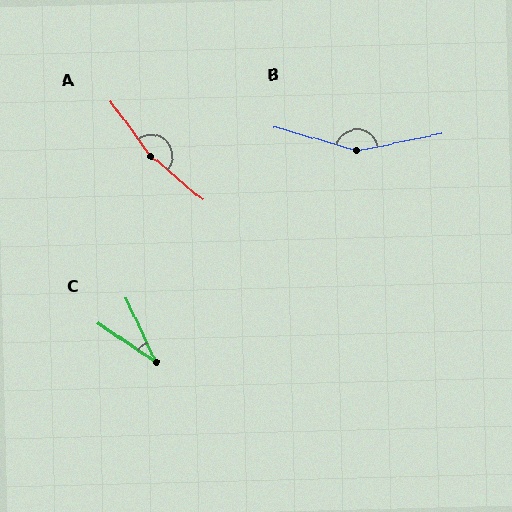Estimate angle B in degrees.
Approximately 153 degrees.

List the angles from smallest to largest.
C (32°), B (153°), A (166°).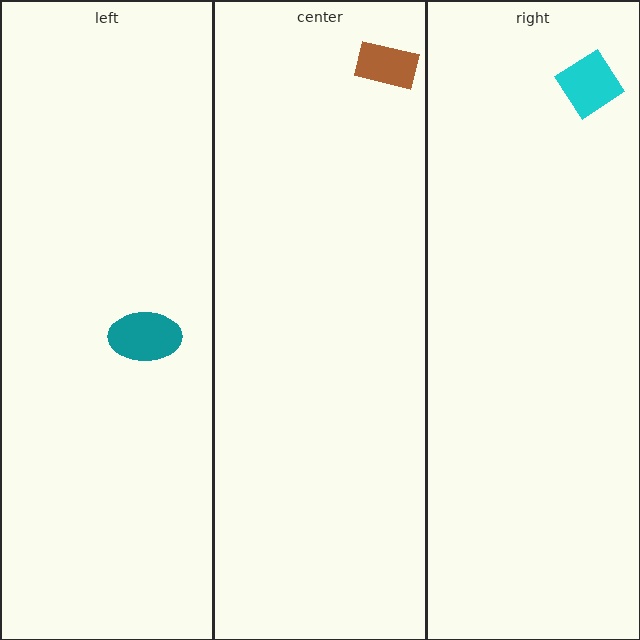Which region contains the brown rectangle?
The center region.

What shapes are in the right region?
The cyan diamond.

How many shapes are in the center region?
1.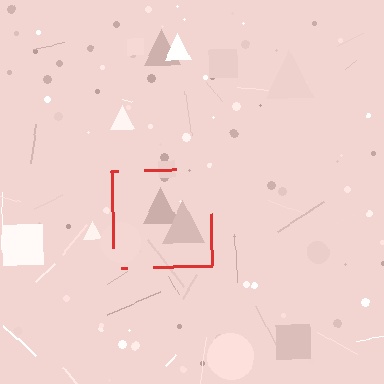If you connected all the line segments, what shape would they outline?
They would outline a square.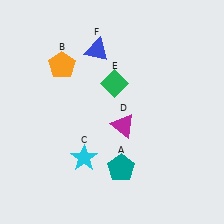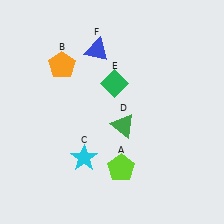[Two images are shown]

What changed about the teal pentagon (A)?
In Image 1, A is teal. In Image 2, it changed to lime.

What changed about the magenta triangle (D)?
In Image 1, D is magenta. In Image 2, it changed to green.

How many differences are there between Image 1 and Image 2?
There are 2 differences between the two images.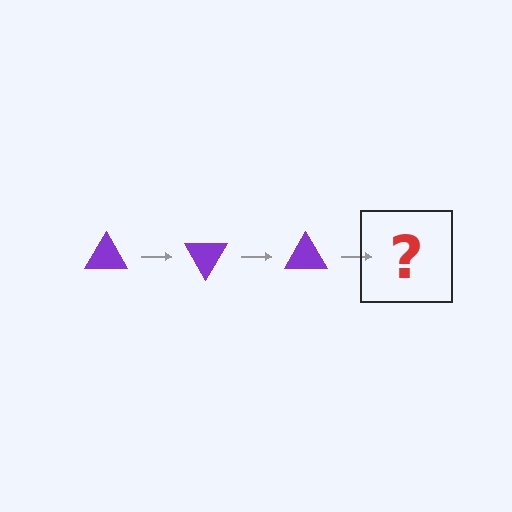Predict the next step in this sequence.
The next step is a purple triangle rotated 180 degrees.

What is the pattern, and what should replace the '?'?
The pattern is that the triangle rotates 60 degrees each step. The '?' should be a purple triangle rotated 180 degrees.